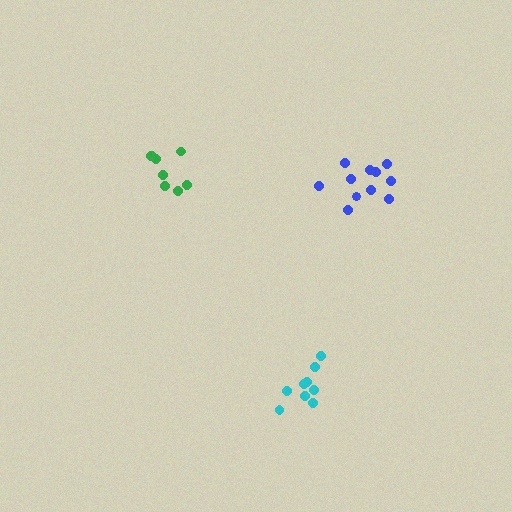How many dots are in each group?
Group 1: 9 dots, Group 2: 11 dots, Group 3: 8 dots (28 total).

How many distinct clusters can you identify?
There are 3 distinct clusters.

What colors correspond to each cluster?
The clusters are colored: cyan, blue, green.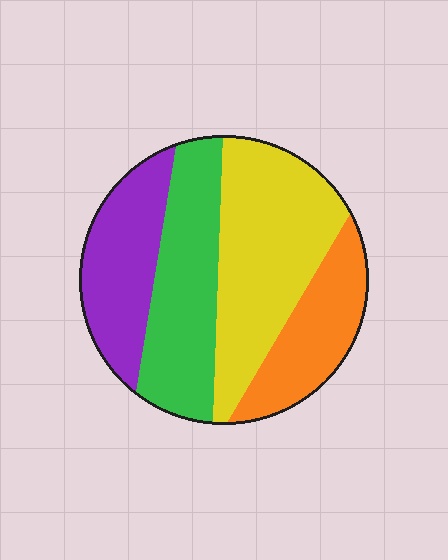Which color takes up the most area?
Yellow, at roughly 35%.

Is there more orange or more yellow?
Yellow.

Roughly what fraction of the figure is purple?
Purple takes up between a sixth and a third of the figure.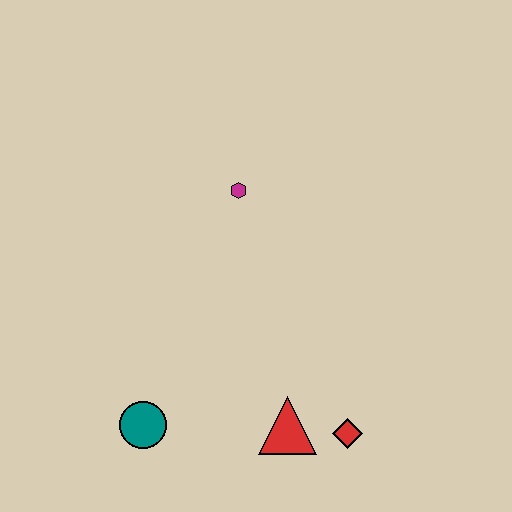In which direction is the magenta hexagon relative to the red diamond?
The magenta hexagon is above the red diamond.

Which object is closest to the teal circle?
The red triangle is closest to the teal circle.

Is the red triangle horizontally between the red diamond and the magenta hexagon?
Yes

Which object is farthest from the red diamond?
The magenta hexagon is farthest from the red diamond.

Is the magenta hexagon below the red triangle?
No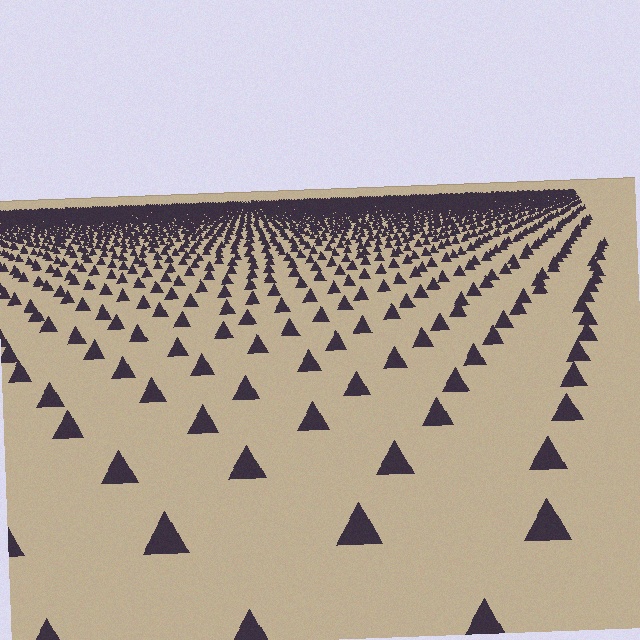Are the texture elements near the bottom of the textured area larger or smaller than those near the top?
Larger. Near the bottom, elements are closer to the viewer and appear at a bigger on-screen size.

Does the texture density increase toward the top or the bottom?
Density increases toward the top.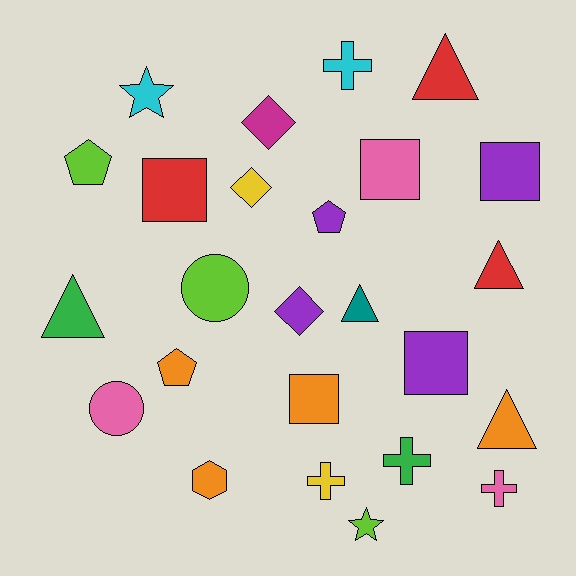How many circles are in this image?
There are 2 circles.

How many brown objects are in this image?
There are no brown objects.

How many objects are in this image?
There are 25 objects.